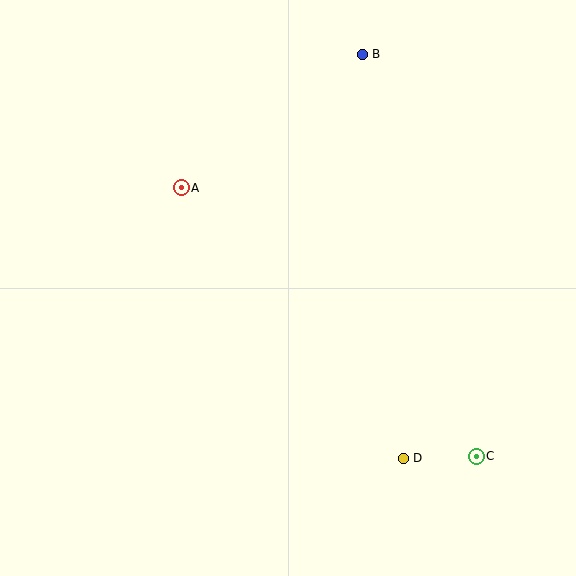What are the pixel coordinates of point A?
Point A is at (181, 188).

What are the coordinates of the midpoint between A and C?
The midpoint between A and C is at (329, 322).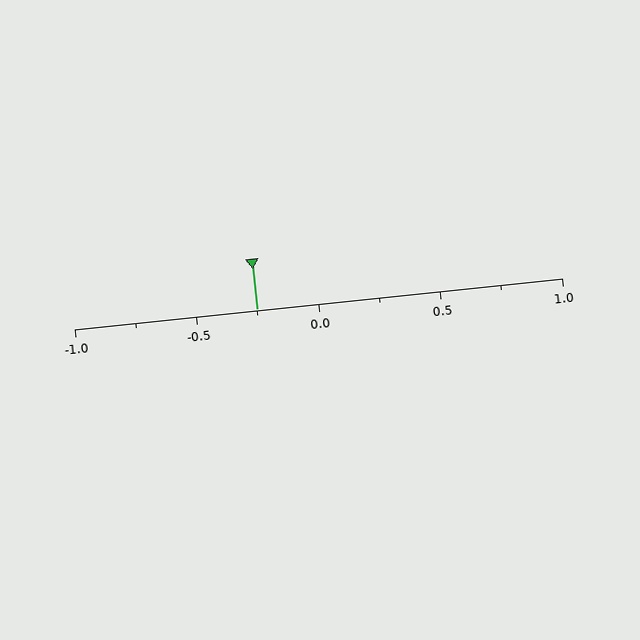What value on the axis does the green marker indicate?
The marker indicates approximately -0.25.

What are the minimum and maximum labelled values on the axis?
The axis runs from -1.0 to 1.0.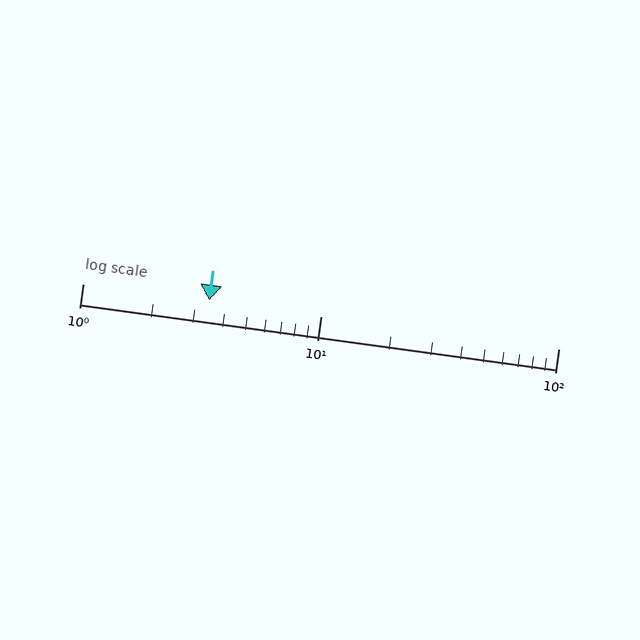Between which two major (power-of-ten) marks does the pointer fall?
The pointer is between 1 and 10.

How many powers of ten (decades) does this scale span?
The scale spans 2 decades, from 1 to 100.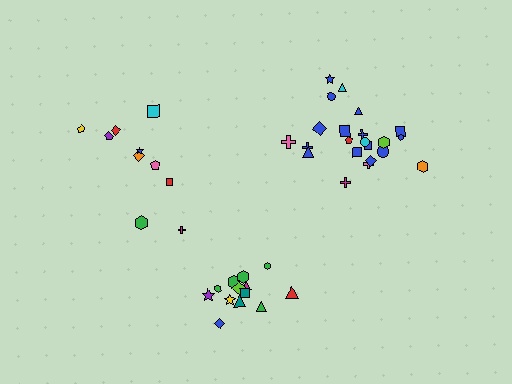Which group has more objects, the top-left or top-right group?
The top-right group.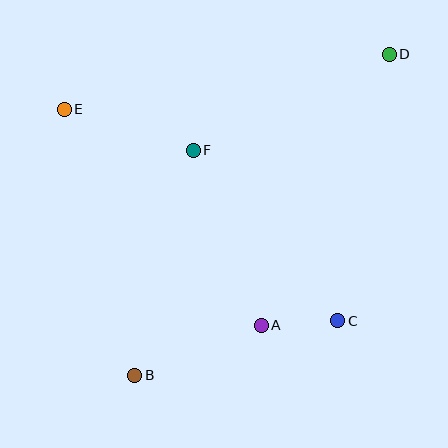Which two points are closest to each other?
Points A and C are closest to each other.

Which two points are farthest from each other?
Points B and D are farthest from each other.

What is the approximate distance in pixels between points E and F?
The distance between E and F is approximately 135 pixels.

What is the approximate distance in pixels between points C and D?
The distance between C and D is approximately 271 pixels.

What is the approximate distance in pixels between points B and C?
The distance between B and C is approximately 210 pixels.